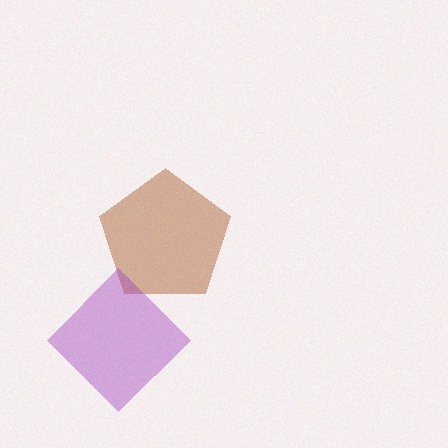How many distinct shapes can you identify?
There are 2 distinct shapes: a brown pentagon, a purple diamond.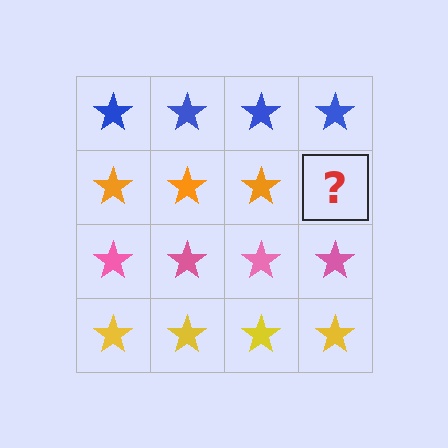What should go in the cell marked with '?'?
The missing cell should contain an orange star.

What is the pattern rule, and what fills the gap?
The rule is that each row has a consistent color. The gap should be filled with an orange star.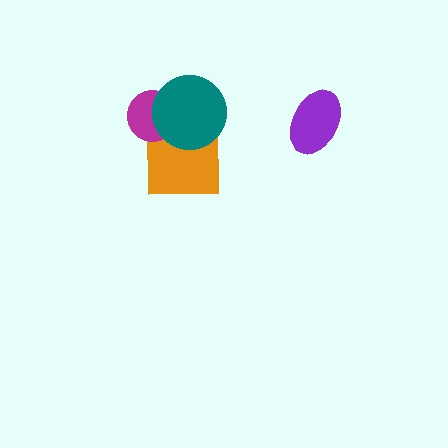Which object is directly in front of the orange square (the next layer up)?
The magenta circle is directly in front of the orange square.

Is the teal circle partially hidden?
No, no other shape covers it.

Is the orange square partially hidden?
Yes, it is partially covered by another shape.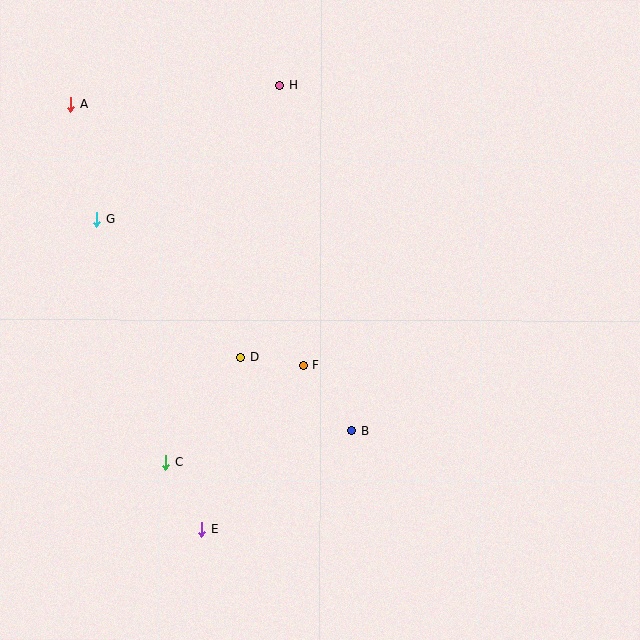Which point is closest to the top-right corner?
Point H is closest to the top-right corner.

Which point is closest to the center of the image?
Point F at (303, 365) is closest to the center.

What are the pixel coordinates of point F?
Point F is at (303, 365).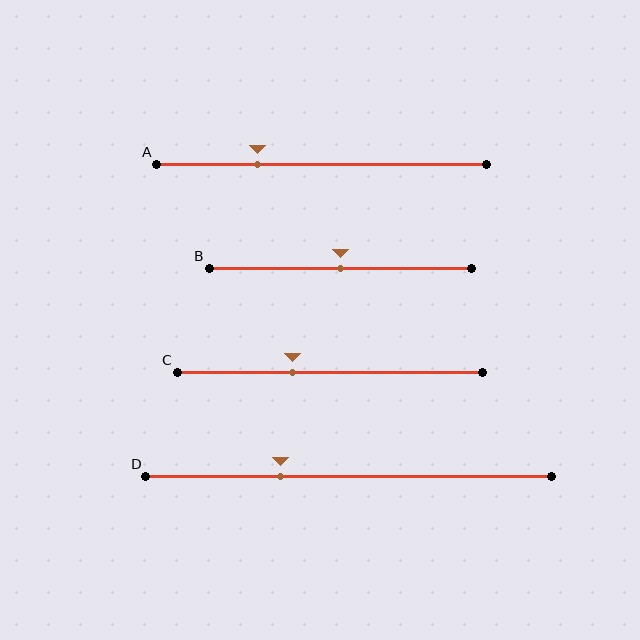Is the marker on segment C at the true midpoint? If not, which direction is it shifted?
No, the marker on segment C is shifted to the left by about 12% of the segment length.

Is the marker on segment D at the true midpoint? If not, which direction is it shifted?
No, the marker on segment D is shifted to the left by about 17% of the segment length.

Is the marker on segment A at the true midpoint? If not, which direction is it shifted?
No, the marker on segment A is shifted to the left by about 19% of the segment length.